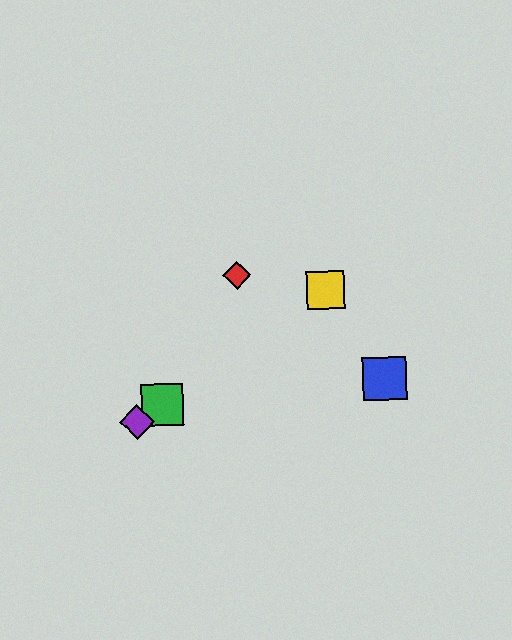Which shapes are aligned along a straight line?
The green square, the yellow square, the purple diamond are aligned along a straight line.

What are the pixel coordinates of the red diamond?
The red diamond is at (237, 275).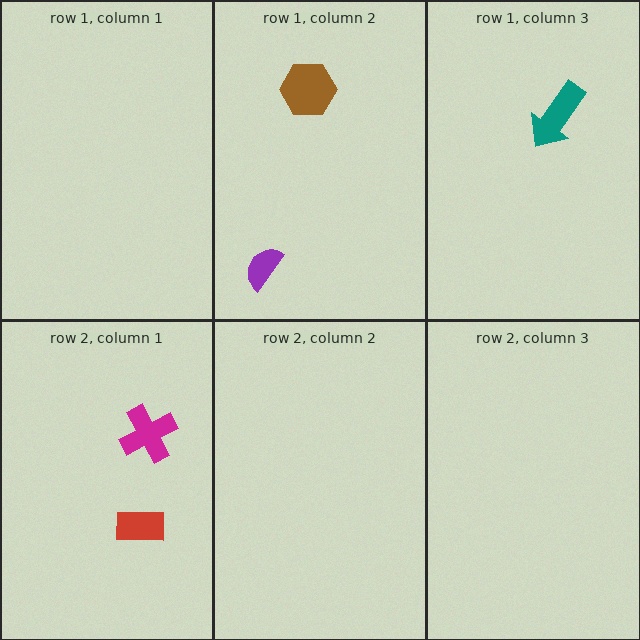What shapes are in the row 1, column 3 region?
The teal arrow.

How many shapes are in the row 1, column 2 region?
2.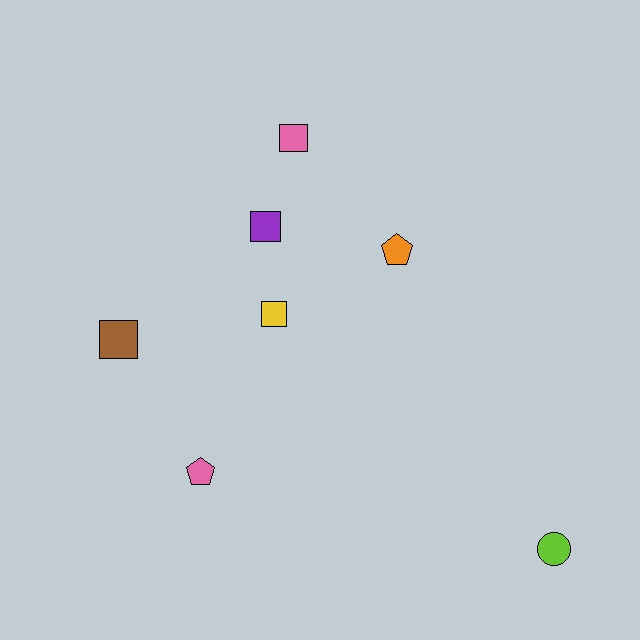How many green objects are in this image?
There are no green objects.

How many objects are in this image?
There are 7 objects.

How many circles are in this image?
There is 1 circle.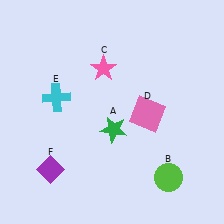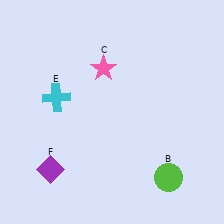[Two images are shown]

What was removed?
The pink square (D), the green star (A) were removed in Image 2.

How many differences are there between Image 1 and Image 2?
There are 2 differences between the two images.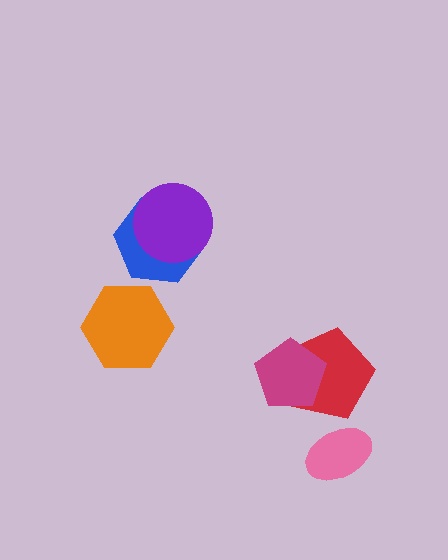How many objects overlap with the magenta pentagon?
1 object overlaps with the magenta pentagon.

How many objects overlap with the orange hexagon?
0 objects overlap with the orange hexagon.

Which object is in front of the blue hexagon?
The purple circle is in front of the blue hexagon.